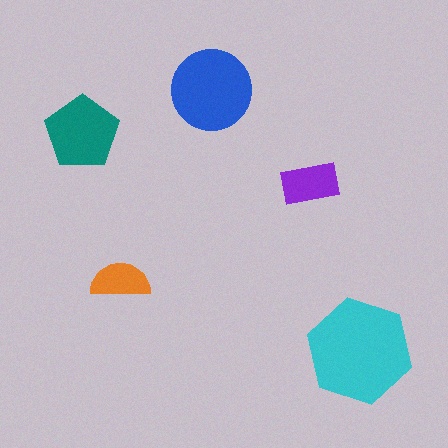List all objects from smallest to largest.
The orange semicircle, the purple rectangle, the teal pentagon, the blue circle, the cyan hexagon.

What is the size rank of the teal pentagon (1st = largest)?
3rd.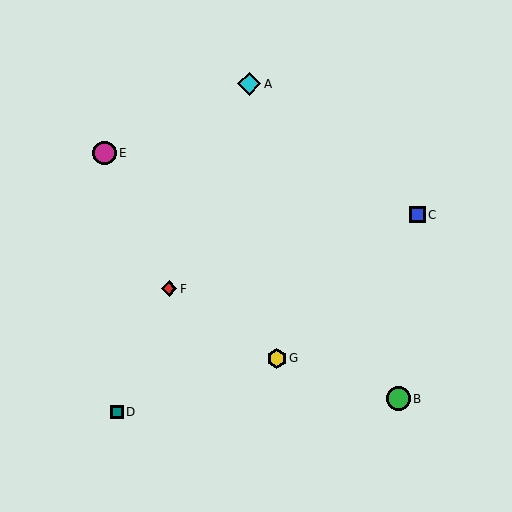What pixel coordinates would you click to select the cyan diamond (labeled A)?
Click at (249, 84) to select the cyan diamond A.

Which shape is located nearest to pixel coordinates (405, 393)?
The green circle (labeled B) at (398, 399) is nearest to that location.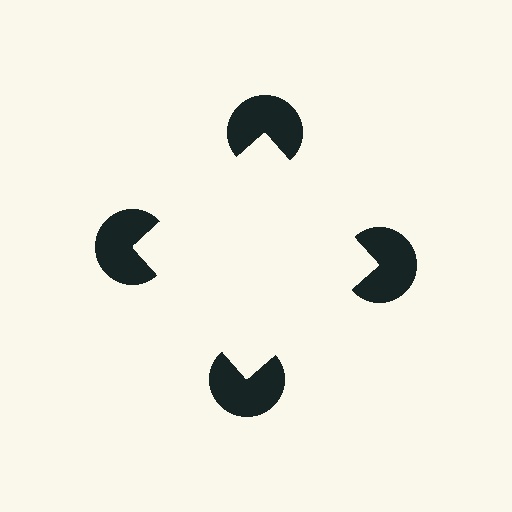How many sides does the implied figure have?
4 sides.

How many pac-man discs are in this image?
There are 4 — one at each vertex of the illusory square.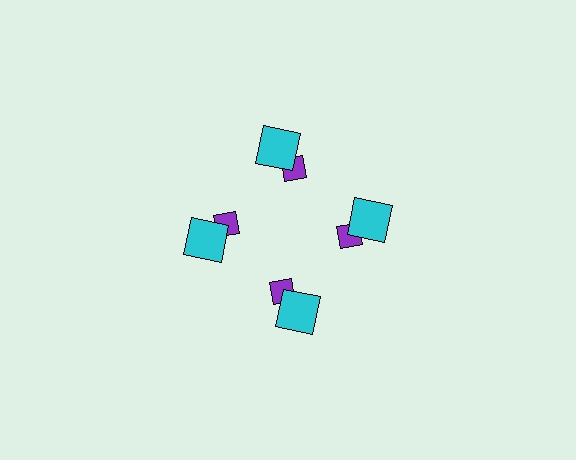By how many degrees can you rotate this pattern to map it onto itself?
The pattern maps onto itself every 90 degrees of rotation.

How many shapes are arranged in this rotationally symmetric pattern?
There are 8 shapes, arranged in 4 groups of 2.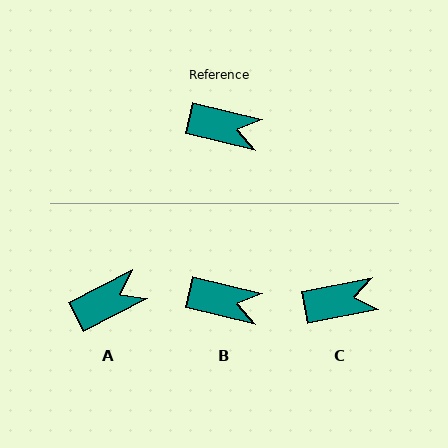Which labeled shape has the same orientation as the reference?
B.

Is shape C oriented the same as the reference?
No, it is off by about 25 degrees.